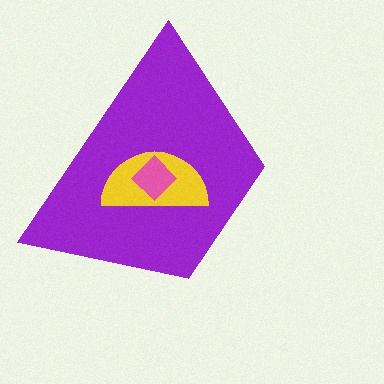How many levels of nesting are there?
3.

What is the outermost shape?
The purple trapezoid.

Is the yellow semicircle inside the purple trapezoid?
Yes.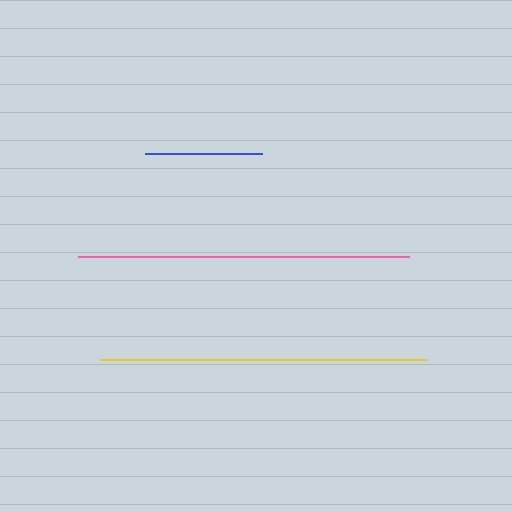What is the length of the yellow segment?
The yellow segment is approximately 326 pixels long.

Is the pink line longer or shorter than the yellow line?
The pink line is longer than the yellow line.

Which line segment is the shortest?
The blue line is the shortest at approximately 116 pixels.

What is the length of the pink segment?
The pink segment is approximately 331 pixels long.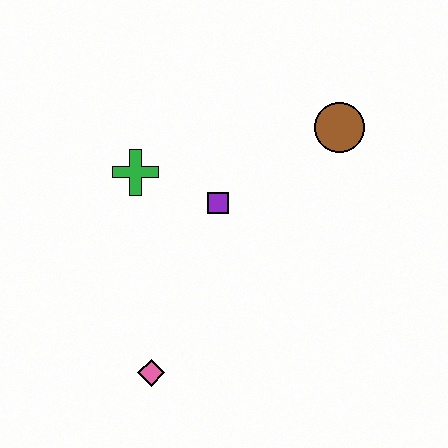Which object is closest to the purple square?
The green cross is closest to the purple square.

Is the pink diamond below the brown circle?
Yes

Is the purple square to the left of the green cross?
No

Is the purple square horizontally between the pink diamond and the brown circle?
Yes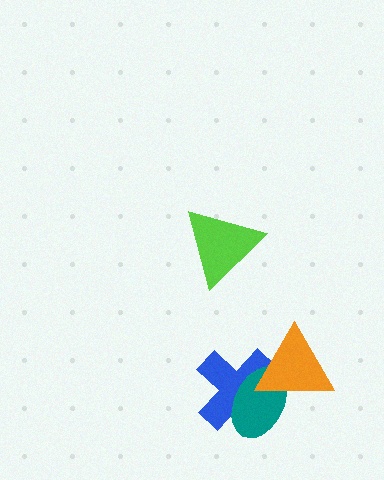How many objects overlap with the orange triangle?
2 objects overlap with the orange triangle.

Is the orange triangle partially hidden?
No, no other shape covers it.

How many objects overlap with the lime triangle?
0 objects overlap with the lime triangle.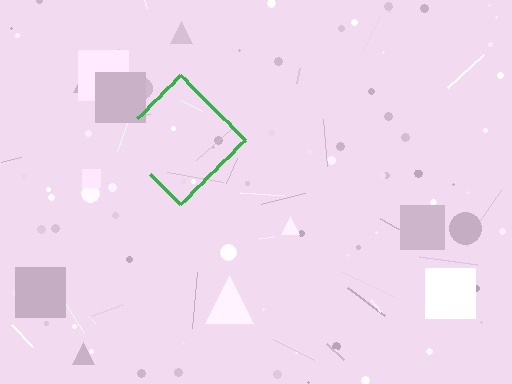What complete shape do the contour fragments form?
The contour fragments form a diamond.